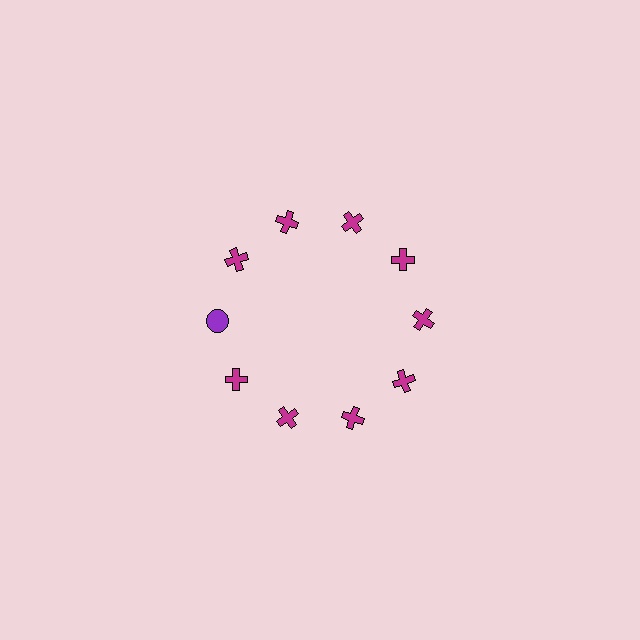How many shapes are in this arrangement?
There are 10 shapes arranged in a ring pattern.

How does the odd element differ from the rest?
It differs in both color (purple instead of magenta) and shape (circle instead of cross).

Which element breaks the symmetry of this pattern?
The purple circle at roughly the 9 o'clock position breaks the symmetry. All other shapes are magenta crosses.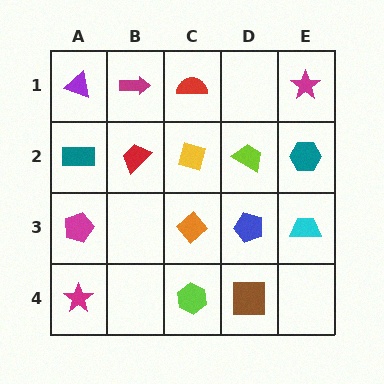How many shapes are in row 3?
4 shapes.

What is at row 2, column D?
A lime trapezoid.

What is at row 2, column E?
A teal hexagon.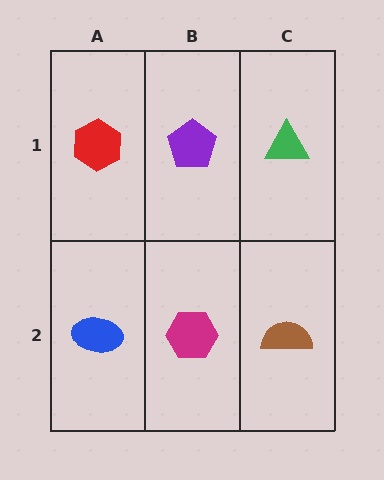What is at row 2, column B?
A magenta hexagon.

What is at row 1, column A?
A red hexagon.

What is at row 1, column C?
A green triangle.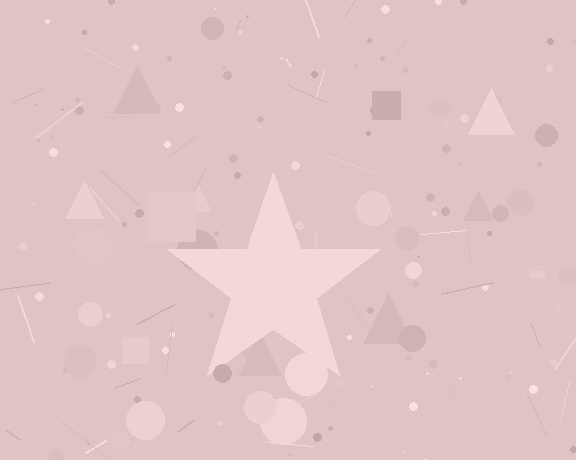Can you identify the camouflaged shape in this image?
The camouflaged shape is a star.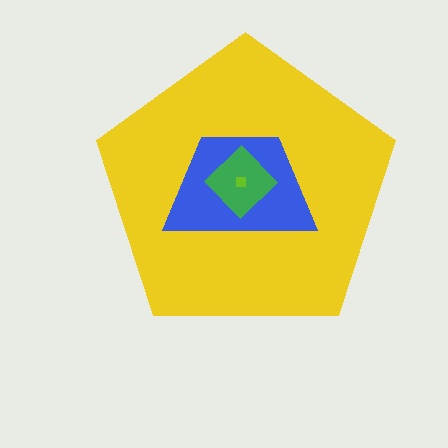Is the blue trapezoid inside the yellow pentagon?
Yes.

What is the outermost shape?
The yellow pentagon.